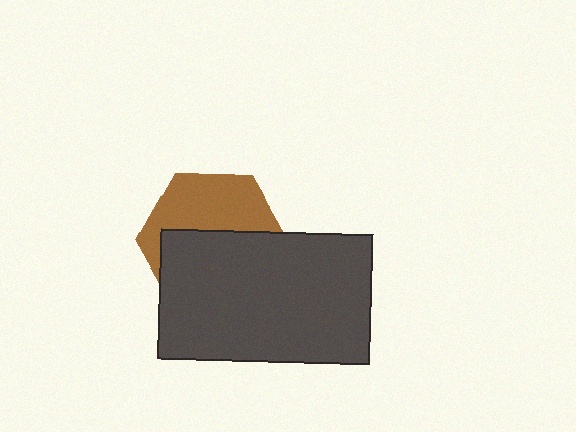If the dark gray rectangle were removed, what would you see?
You would see the complete brown hexagon.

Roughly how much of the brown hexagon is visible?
A small part of it is visible (roughly 44%).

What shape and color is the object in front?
The object in front is a dark gray rectangle.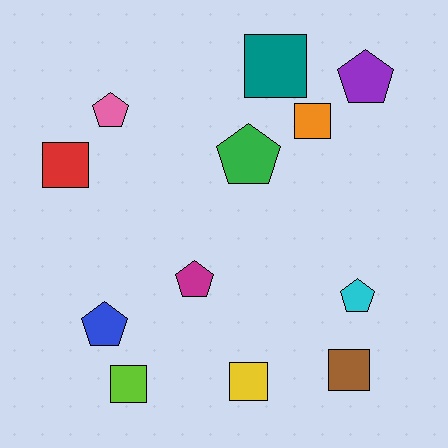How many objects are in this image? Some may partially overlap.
There are 12 objects.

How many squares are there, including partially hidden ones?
There are 6 squares.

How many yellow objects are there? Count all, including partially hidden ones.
There is 1 yellow object.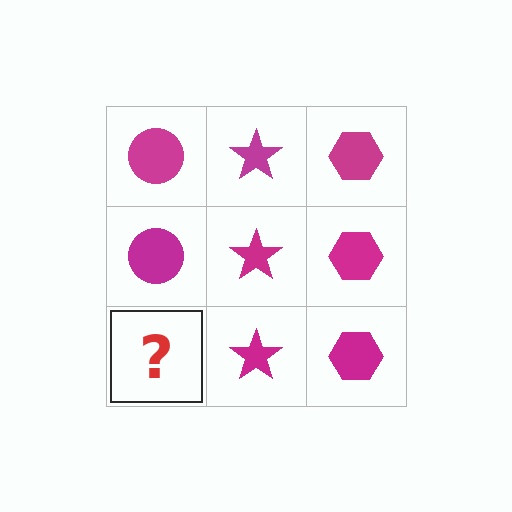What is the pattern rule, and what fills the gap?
The rule is that each column has a consistent shape. The gap should be filled with a magenta circle.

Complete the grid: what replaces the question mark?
The question mark should be replaced with a magenta circle.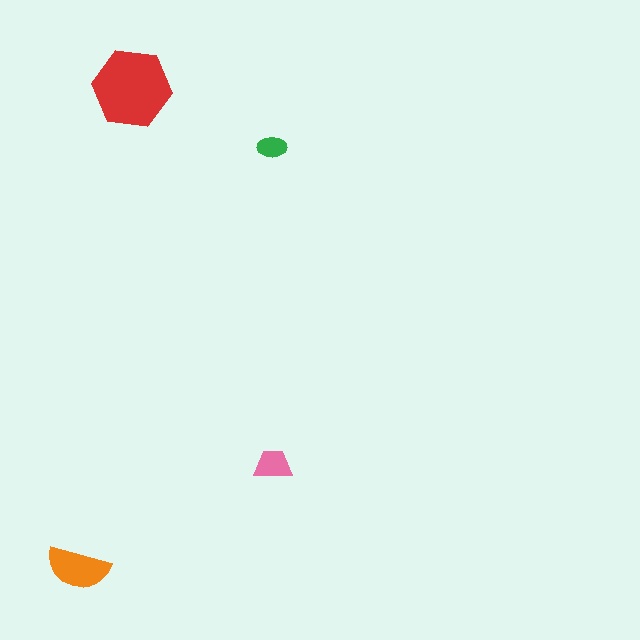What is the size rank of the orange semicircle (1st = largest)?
2nd.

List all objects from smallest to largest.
The green ellipse, the pink trapezoid, the orange semicircle, the red hexagon.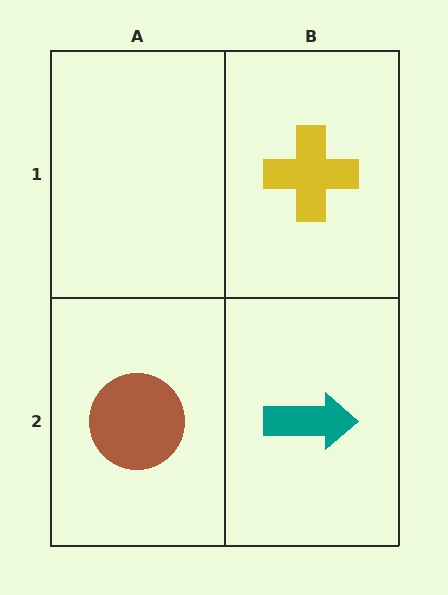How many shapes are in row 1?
1 shape.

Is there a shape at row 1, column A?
No, that cell is empty.